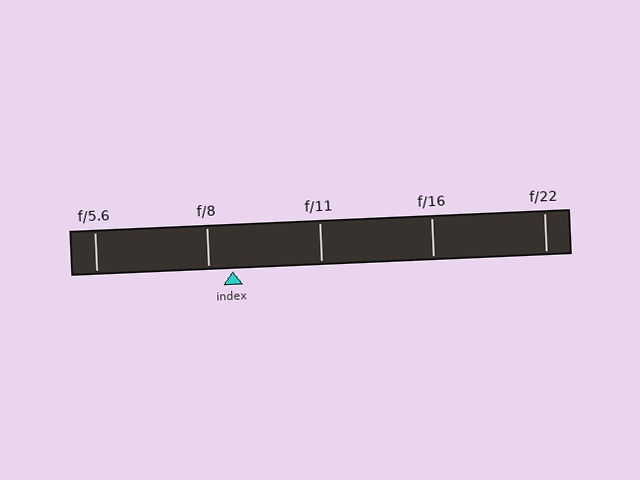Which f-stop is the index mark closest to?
The index mark is closest to f/8.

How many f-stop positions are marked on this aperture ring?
There are 5 f-stop positions marked.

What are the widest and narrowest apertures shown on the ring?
The widest aperture shown is f/5.6 and the narrowest is f/22.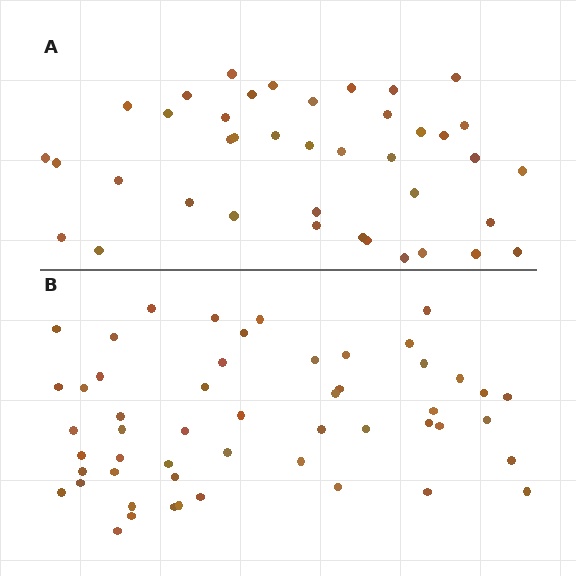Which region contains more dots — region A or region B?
Region B (the bottom region) has more dots.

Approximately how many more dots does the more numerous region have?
Region B has roughly 12 or so more dots than region A.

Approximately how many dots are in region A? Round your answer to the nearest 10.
About 40 dots.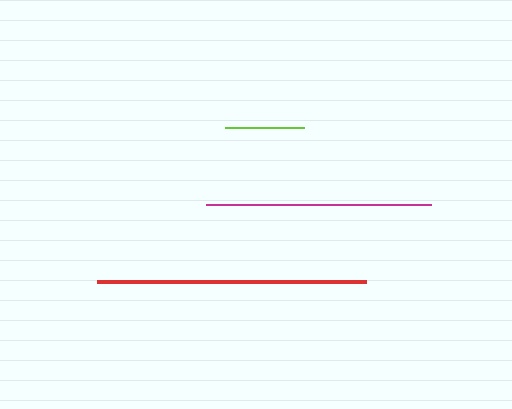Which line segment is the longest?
The red line is the longest at approximately 269 pixels.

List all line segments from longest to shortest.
From longest to shortest: red, magenta, lime.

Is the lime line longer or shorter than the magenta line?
The magenta line is longer than the lime line.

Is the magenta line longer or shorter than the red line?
The red line is longer than the magenta line.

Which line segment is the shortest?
The lime line is the shortest at approximately 80 pixels.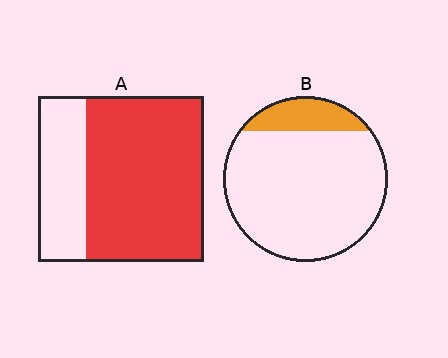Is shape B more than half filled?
No.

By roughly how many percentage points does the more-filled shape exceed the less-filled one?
By roughly 55 percentage points (A over B).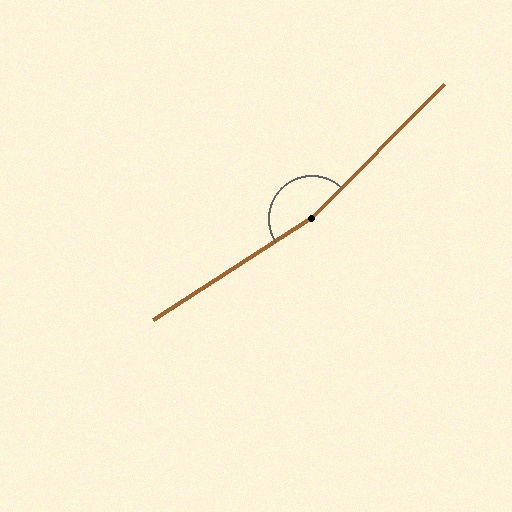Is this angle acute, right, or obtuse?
It is obtuse.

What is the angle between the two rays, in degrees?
Approximately 167 degrees.